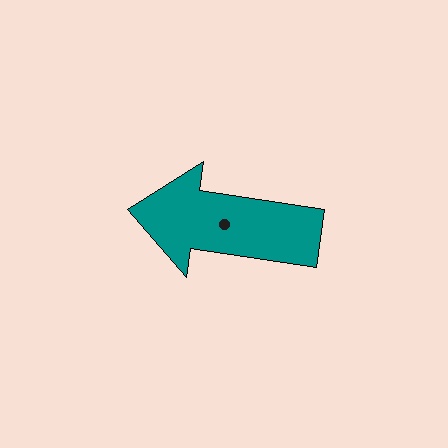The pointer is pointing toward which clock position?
Roughly 9 o'clock.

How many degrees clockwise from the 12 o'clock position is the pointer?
Approximately 279 degrees.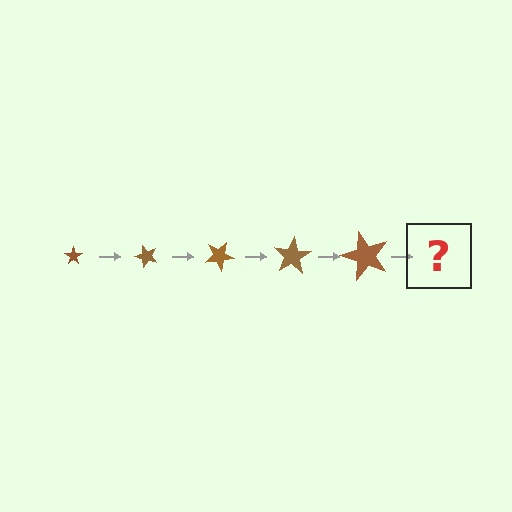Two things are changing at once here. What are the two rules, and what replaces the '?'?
The two rules are that the star grows larger each step and it rotates 50 degrees each step. The '?' should be a star, larger than the previous one and rotated 250 degrees from the start.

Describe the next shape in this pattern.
It should be a star, larger than the previous one and rotated 250 degrees from the start.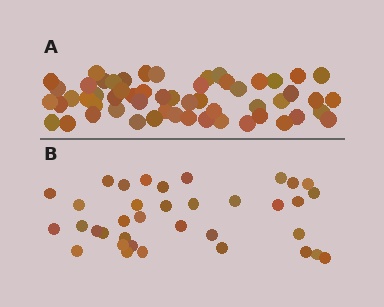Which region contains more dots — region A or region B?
Region A (the top region) has more dots.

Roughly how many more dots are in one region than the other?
Region A has approximately 20 more dots than region B.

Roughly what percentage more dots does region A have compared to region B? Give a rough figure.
About 55% more.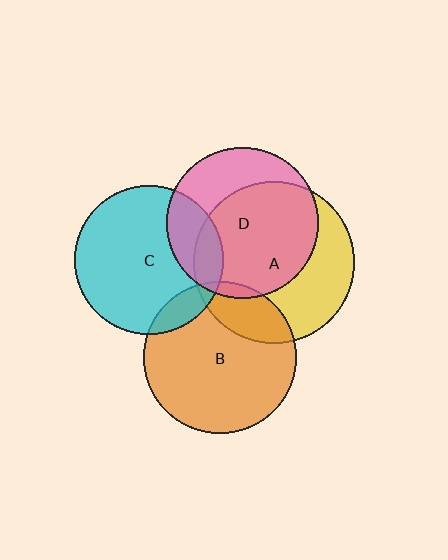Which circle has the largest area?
Circle A (yellow).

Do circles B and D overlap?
Yes.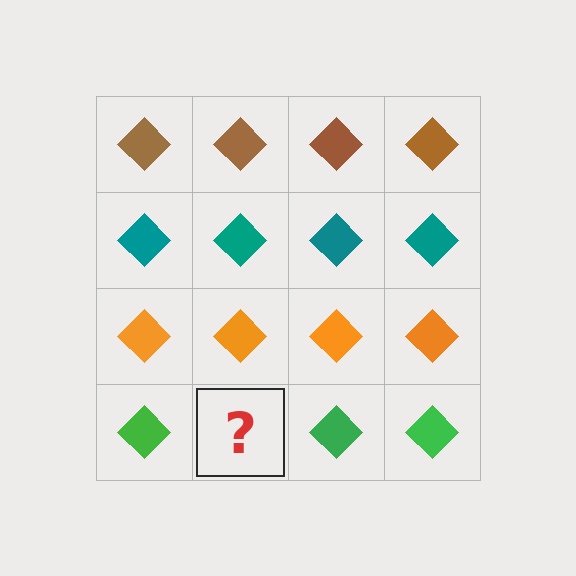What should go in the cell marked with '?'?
The missing cell should contain a green diamond.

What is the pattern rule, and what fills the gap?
The rule is that each row has a consistent color. The gap should be filled with a green diamond.